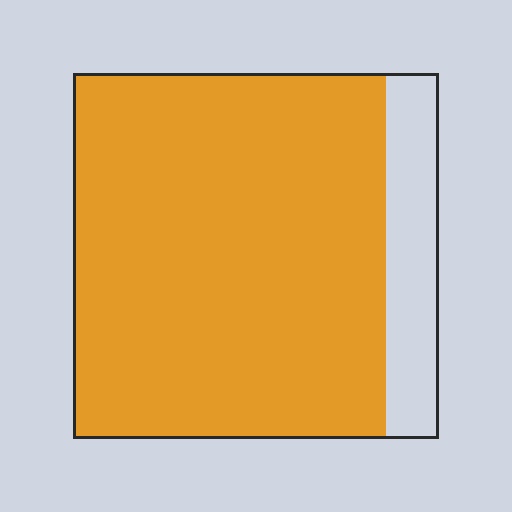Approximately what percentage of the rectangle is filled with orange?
Approximately 85%.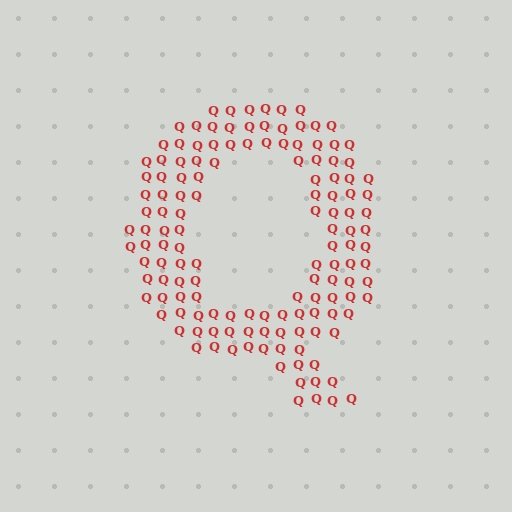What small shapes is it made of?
It is made of small letter Q's.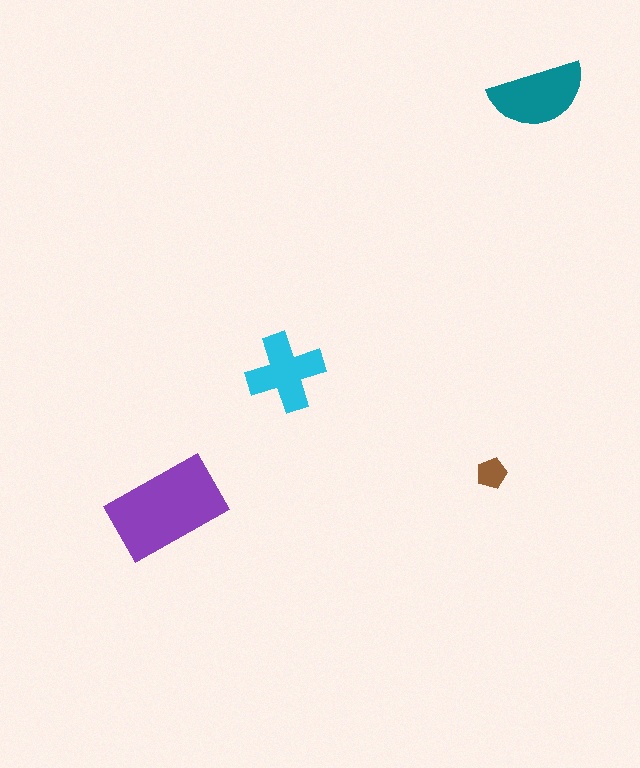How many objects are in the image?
There are 4 objects in the image.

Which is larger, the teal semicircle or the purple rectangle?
The purple rectangle.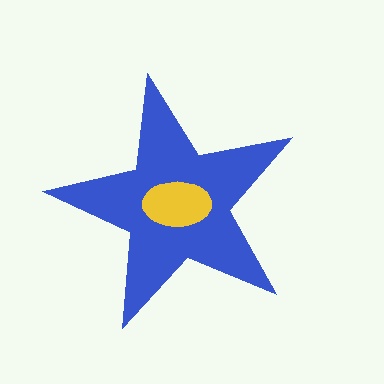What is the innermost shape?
The yellow ellipse.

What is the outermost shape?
The blue star.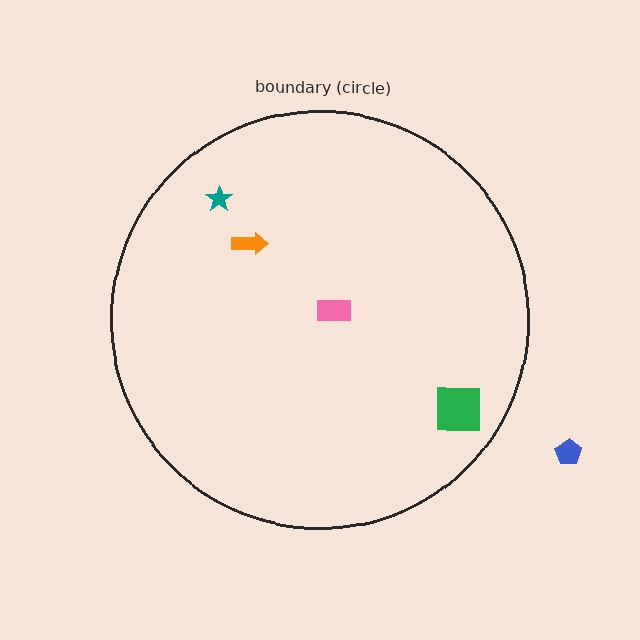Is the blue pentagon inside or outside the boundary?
Outside.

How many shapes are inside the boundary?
4 inside, 1 outside.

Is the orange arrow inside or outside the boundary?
Inside.